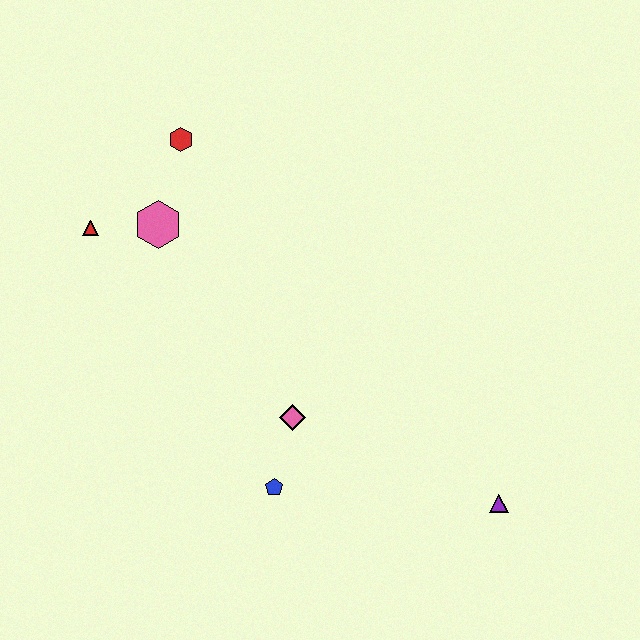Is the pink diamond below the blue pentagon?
No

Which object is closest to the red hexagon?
The pink hexagon is closest to the red hexagon.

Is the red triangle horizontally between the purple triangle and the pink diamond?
No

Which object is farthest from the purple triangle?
The red triangle is farthest from the purple triangle.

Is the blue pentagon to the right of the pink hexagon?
Yes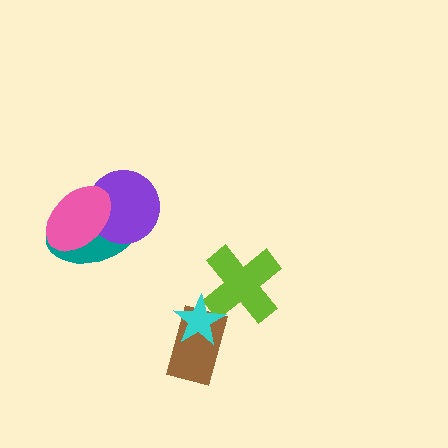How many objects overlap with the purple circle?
2 objects overlap with the purple circle.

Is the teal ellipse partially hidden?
Yes, it is partially covered by another shape.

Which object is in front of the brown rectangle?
The cyan star is in front of the brown rectangle.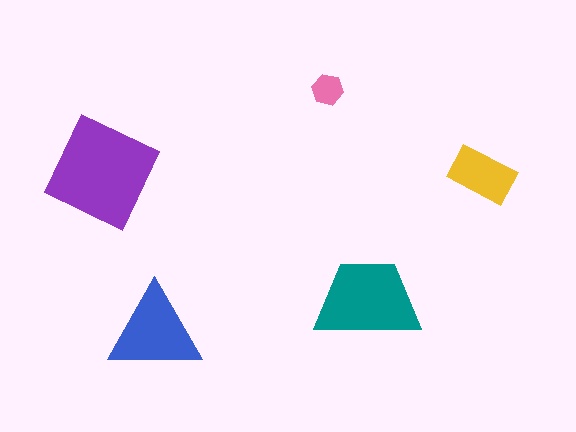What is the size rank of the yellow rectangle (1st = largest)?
4th.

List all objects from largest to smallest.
The purple square, the teal trapezoid, the blue triangle, the yellow rectangle, the pink hexagon.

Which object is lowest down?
The blue triangle is bottommost.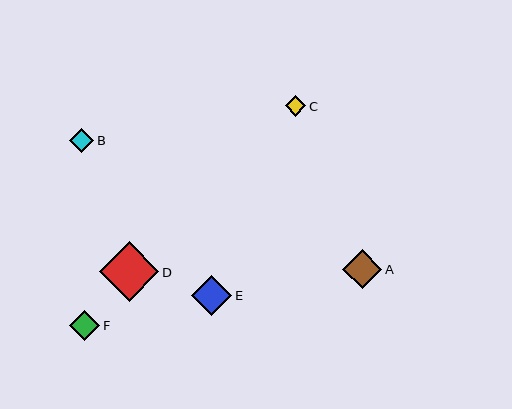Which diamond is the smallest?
Diamond C is the smallest with a size of approximately 20 pixels.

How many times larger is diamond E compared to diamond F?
Diamond E is approximately 1.3 times the size of diamond F.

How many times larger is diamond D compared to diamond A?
Diamond D is approximately 1.5 times the size of diamond A.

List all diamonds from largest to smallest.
From largest to smallest: D, E, A, F, B, C.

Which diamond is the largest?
Diamond D is the largest with a size of approximately 59 pixels.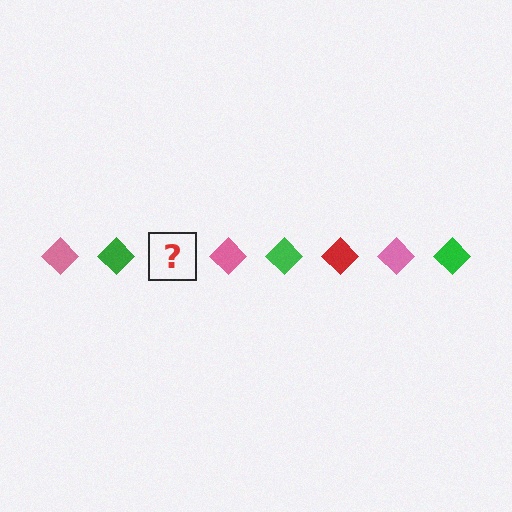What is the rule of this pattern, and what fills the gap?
The rule is that the pattern cycles through pink, green, red diamonds. The gap should be filled with a red diamond.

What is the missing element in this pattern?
The missing element is a red diamond.